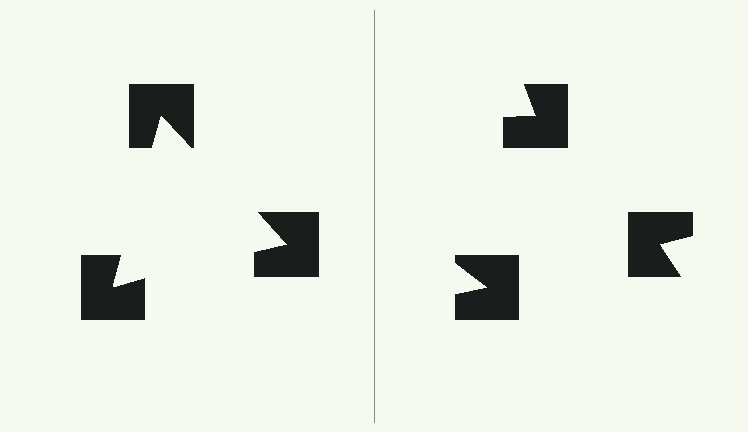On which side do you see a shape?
An illusory triangle appears on the left side. On the right side the wedge cuts are rotated, so no coherent shape forms.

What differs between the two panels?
The notched squares are positioned identically on both sides; only the wedge orientations differ. On the left they align to a triangle; on the right they are misaligned.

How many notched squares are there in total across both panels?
6 — 3 on each side.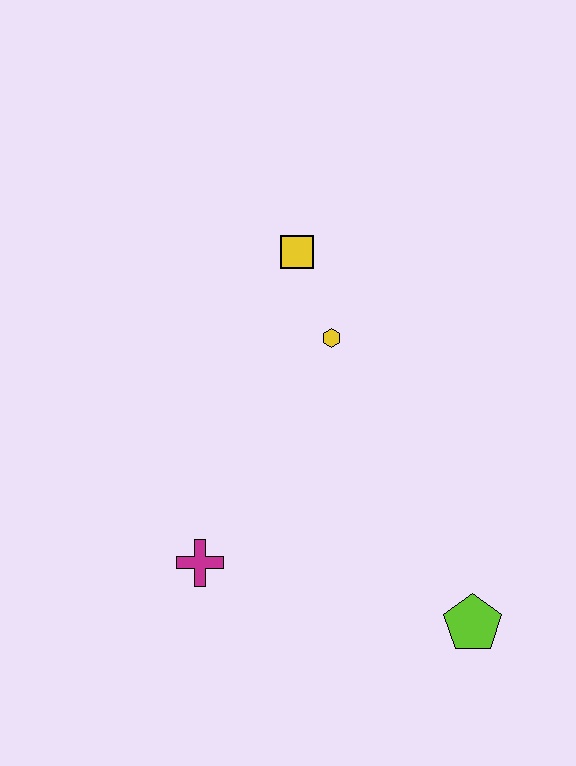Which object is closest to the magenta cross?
The yellow hexagon is closest to the magenta cross.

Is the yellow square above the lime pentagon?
Yes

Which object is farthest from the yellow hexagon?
The lime pentagon is farthest from the yellow hexagon.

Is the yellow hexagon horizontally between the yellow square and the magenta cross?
No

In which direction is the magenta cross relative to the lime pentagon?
The magenta cross is to the left of the lime pentagon.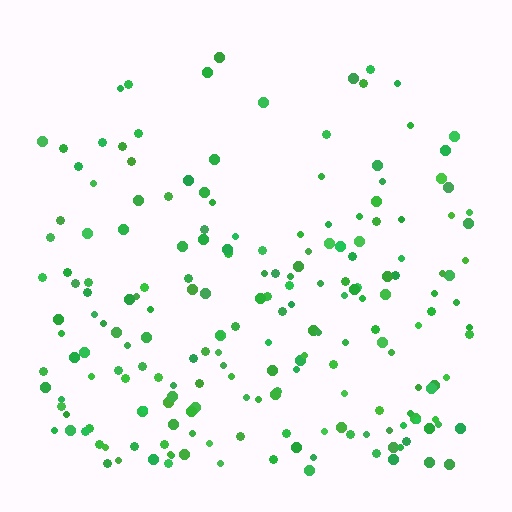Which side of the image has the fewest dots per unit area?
The top.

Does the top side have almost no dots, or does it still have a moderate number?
Still a moderate number, just noticeably fewer than the bottom.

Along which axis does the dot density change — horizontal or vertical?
Vertical.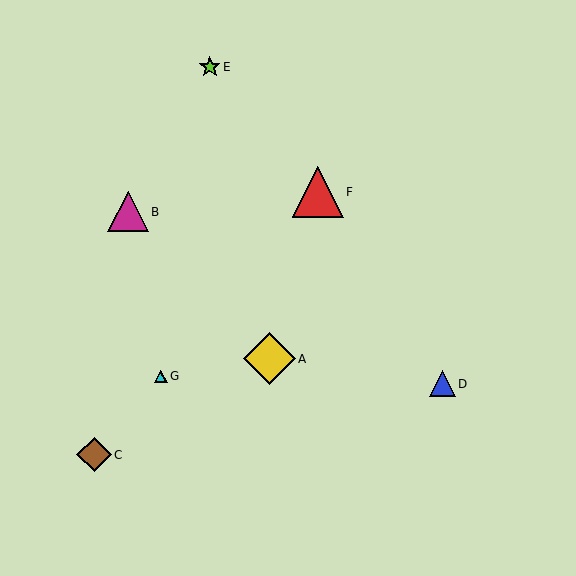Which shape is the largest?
The yellow diamond (labeled A) is the largest.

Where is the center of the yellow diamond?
The center of the yellow diamond is at (269, 359).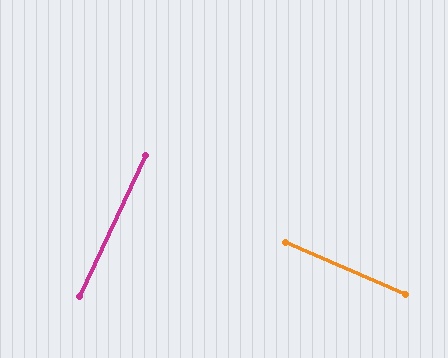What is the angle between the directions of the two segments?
Approximately 89 degrees.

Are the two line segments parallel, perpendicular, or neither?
Perpendicular — they meet at approximately 89°.